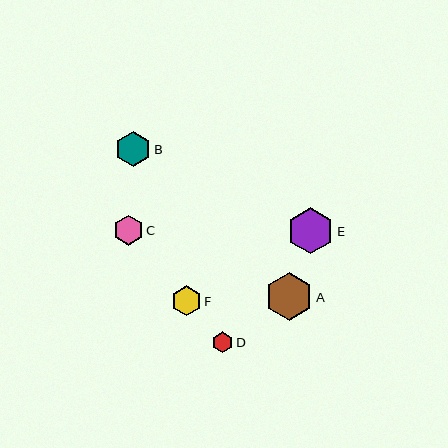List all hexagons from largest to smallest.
From largest to smallest: A, E, B, F, C, D.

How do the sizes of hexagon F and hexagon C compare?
Hexagon F and hexagon C are approximately the same size.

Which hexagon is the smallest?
Hexagon D is the smallest with a size of approximately 21 pixels.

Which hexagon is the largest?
Hexagon A is the largest with a size of approximately 48 pixels.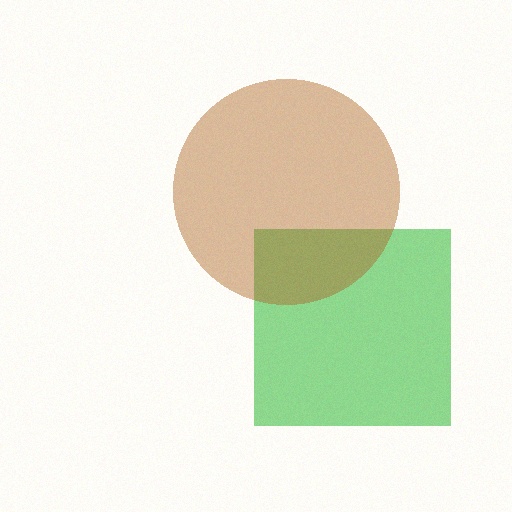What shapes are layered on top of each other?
The layered shapes are: a green square, a brown circle.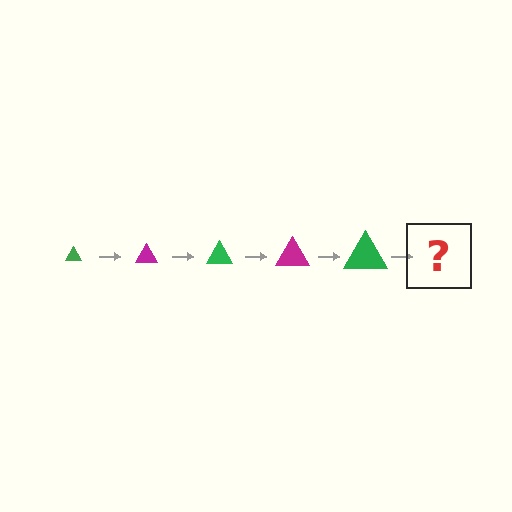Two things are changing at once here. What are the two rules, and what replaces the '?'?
The two rules are that the triangle grows larger each step and the color cycles through green and magenta. The '?' should be a magenta triangle, larger than the previous one.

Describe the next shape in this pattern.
It should be a magenta triangle, larger than the previous one.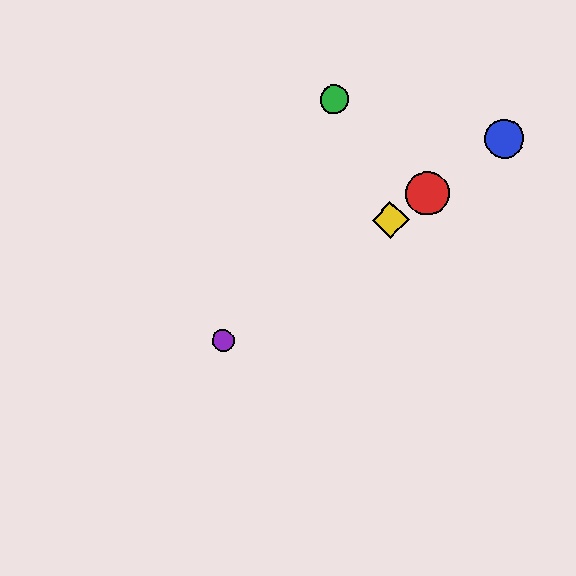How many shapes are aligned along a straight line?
4 shapes (the red circle, the blue circle, the yellow diamond, the purple circle) are aligned along a straight line.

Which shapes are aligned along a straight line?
The red circle, the blue circle, the yellow diamond, the purple circle are aligned along a straight line.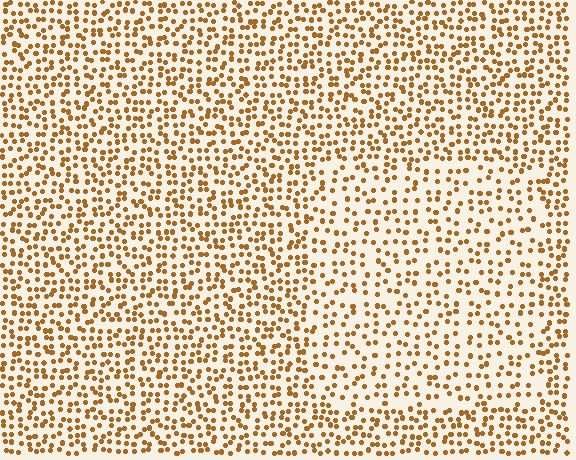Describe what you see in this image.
The image contains small brown elements arranged at two different densities. A rectangle-shaped region is visible where the elements are less densely packed than the surrounding area.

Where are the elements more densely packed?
The elements are more densely packed outside the rectangle boundary.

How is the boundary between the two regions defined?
The boundary is defined by a change in element density (approximately 1.6x ratio). All elements are the same color, size, and shape.